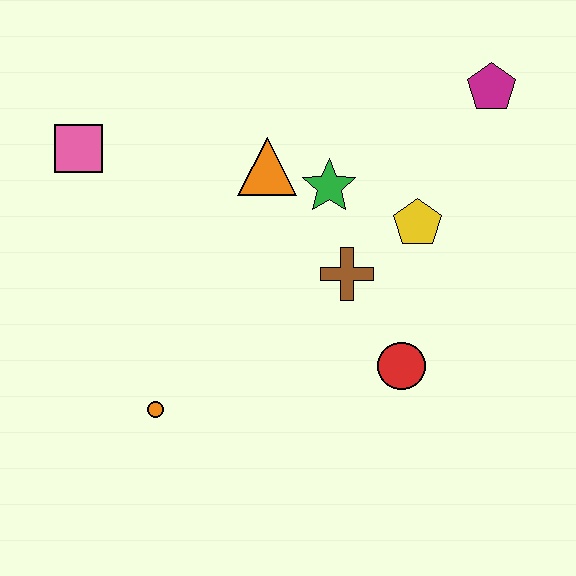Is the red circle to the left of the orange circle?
No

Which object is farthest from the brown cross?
The pink square is farthest from the brown cross.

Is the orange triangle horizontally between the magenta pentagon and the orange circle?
Yes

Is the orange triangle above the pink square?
No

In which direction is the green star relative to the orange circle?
The green star is above the orange circle.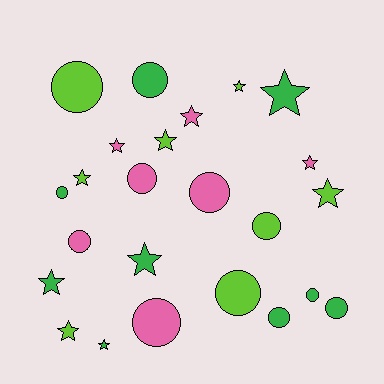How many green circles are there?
There are 5 green circles.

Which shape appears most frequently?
Star, with 12 objects.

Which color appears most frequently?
Green, with 9 objects.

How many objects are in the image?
There are 24 objects.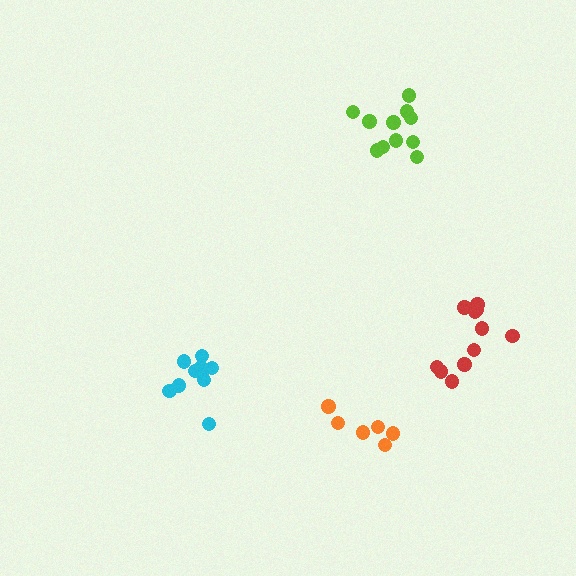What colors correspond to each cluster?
The clusters are colored: orange, cyan, red, lime.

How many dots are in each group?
Group 1: 6 dots, Group 2: 10 dots, Group 3: 11 dots, Group 4: 11 dots (38 total).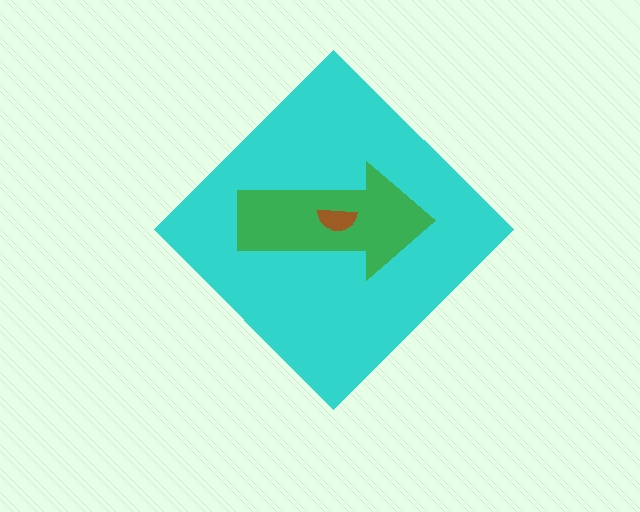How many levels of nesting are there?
3.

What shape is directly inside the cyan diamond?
The green arrow.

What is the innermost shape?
The brown semicircle.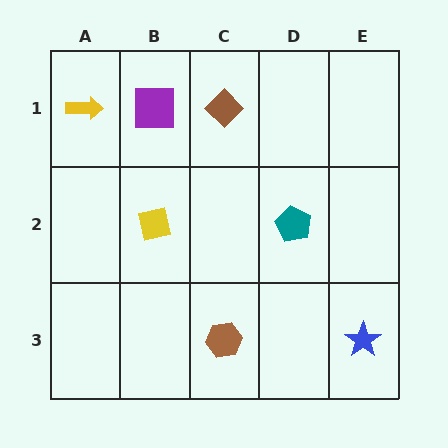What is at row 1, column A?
A yellow arrow.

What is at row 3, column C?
A brown hexagon.